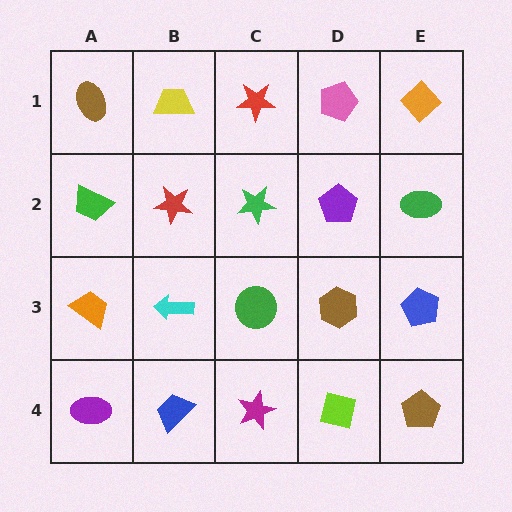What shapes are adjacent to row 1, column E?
A green ellipse (row 2, column E), a pink pentagon (row 1, column D).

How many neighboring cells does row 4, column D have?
3.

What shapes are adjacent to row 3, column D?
A purple pentagon (row 2, column D), a lime square (row 4, column D), a green circle (row 3, column C), a blue pentagon (row 3, column E).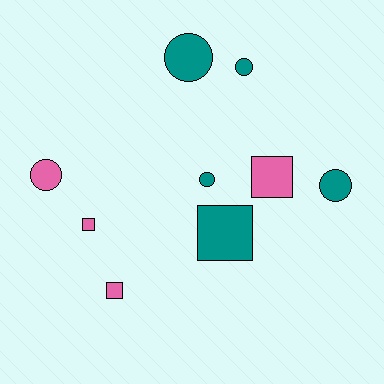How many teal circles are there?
There are 4 teal circles.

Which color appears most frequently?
Teal, with 5 objects.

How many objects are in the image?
There are 9 objects.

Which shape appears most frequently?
Circle, with 5 objects.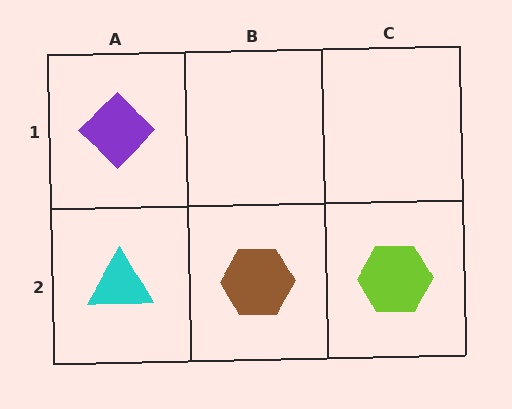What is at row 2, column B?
A brown hexagon.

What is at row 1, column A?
A purple diamond.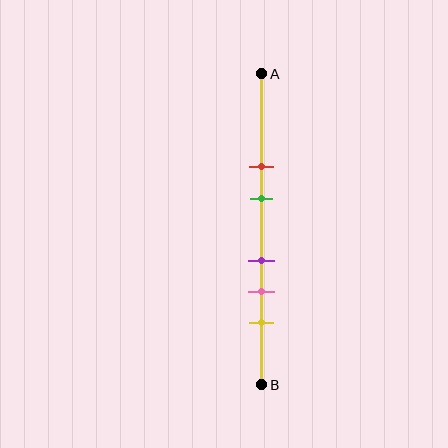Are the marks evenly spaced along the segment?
No, the marks are not evenly spaced.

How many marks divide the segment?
There are 5 marks dividing the segment.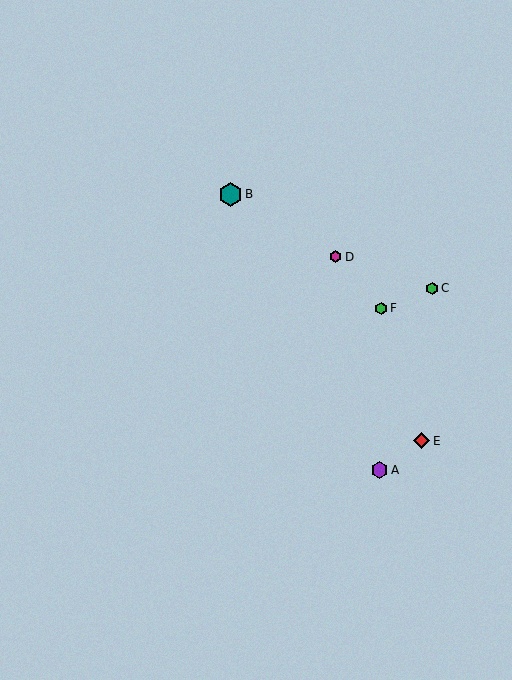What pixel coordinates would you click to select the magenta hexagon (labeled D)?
Click at (336, 257) to select the magenta hexagon D.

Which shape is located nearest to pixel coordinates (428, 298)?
The green hexagon (labeled C) at (432, 288) is nearest to that location.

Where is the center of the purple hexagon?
The center of the purple hexagon is at (379, 470).